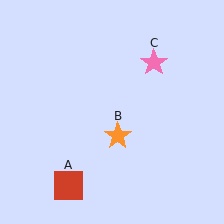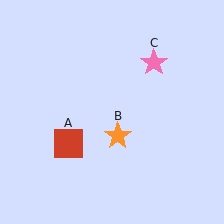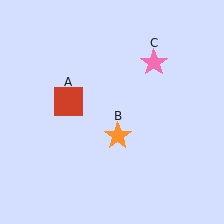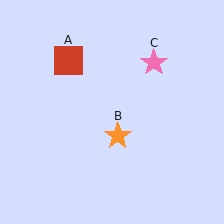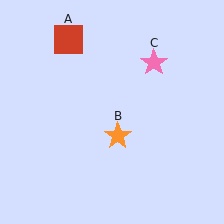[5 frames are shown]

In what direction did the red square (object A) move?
The red square (object A) moved up.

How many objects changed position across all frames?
1 object changed position: red square (object A).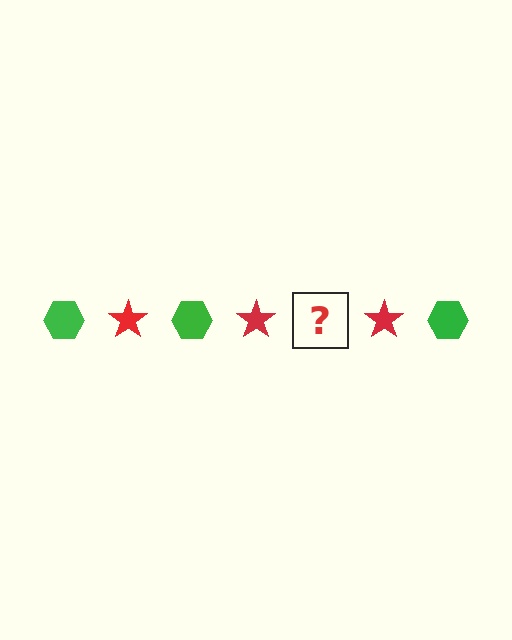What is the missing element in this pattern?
The missing element is a green hexagon.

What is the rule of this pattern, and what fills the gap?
The rule is that the pattern alternates between green hexagon and red star. The gap should be filled with a green hexagon.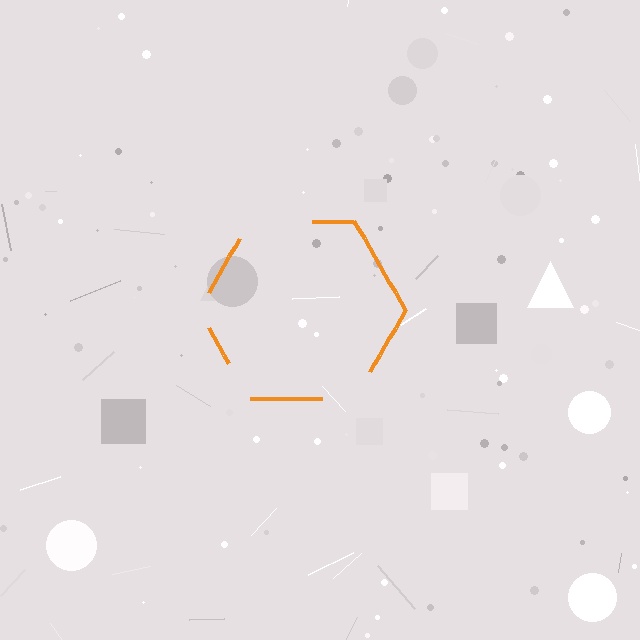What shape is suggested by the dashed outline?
The dashed outline suggests a hexagon.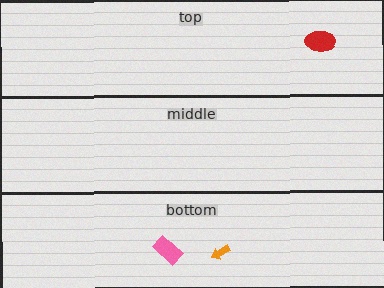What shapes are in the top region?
The red ellipse.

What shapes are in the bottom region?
The orange arrow, the pink rectangle.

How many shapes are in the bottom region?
2.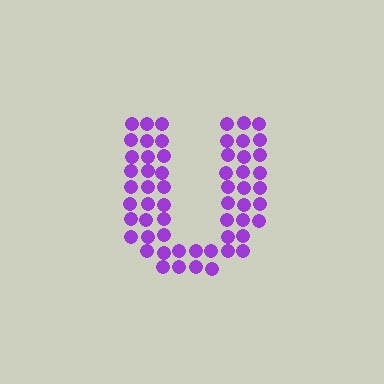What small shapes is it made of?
It is made of small circles.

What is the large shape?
The large shape is the letter U.